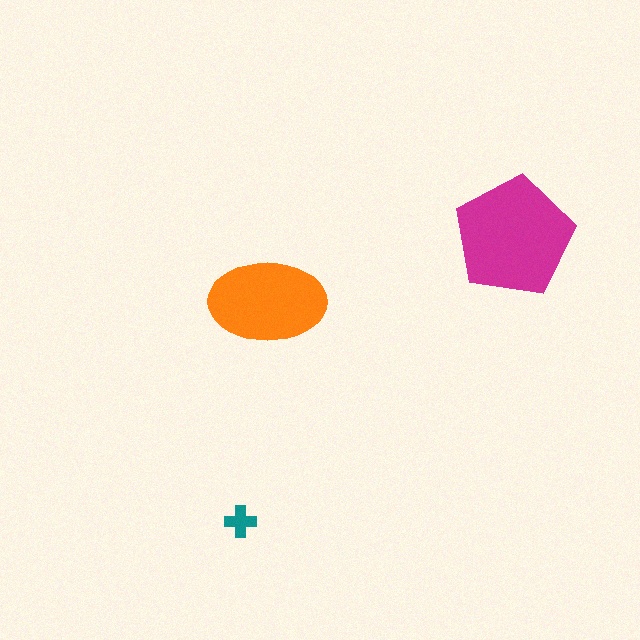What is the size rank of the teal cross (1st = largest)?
3rd.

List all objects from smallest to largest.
The teal cross, the orange ellipse, the magenta pentagon.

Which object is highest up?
The magenta pentagon is topmost.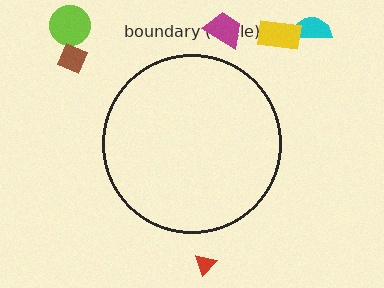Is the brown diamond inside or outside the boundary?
Outside.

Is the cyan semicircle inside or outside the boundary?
Outside.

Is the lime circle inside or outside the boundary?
Outside.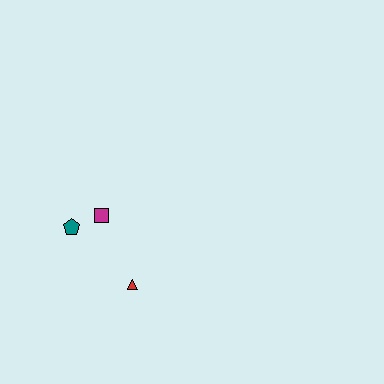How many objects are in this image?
There are 3 objects.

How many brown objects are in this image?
There are no brown objects.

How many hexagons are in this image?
There are no hexagons.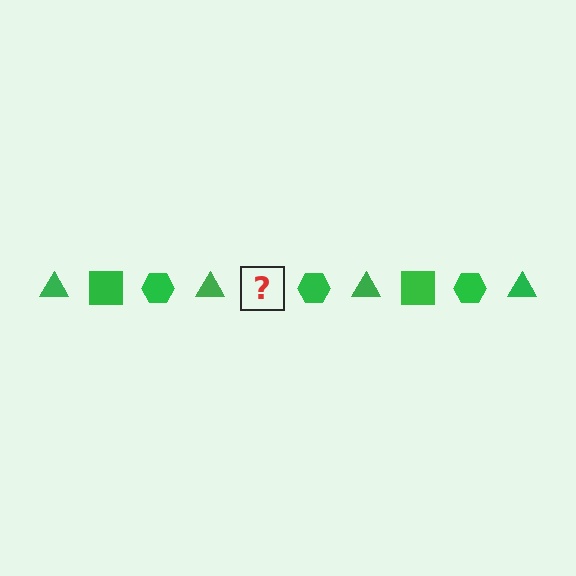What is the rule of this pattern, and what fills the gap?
The rule is that the pattern cycles through triangle, square, hexagon shapes in green. The gap should be filled with a green square.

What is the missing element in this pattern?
The missing element is a green square.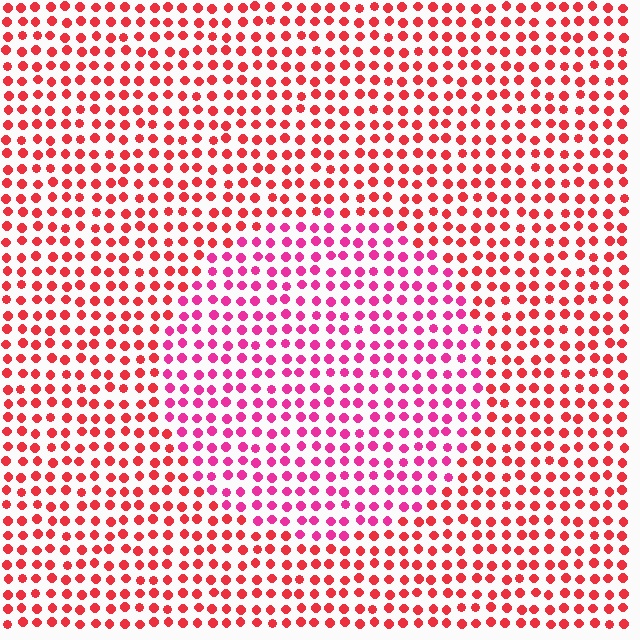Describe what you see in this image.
The image is filled with small red elements in a uniform arrangement. A circle-shaped region is visible where the elements are tinted to a slightly different hue, forming a subtle color boundary.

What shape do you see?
I see a circle.